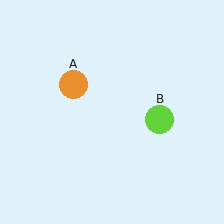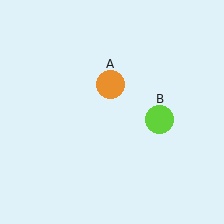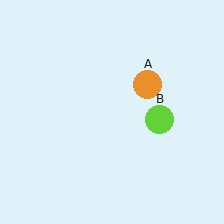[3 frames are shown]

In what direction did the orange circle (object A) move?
The orange circle (object A) moved right.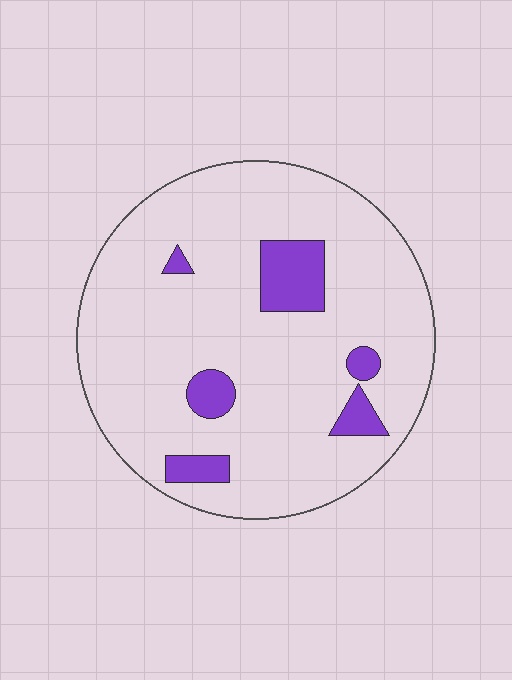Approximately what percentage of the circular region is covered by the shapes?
Approximately 10%.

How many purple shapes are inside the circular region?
6.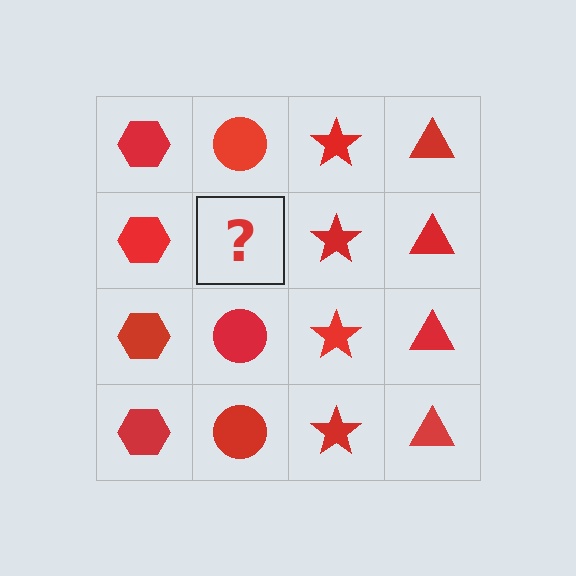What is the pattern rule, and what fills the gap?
The rule is that each column has a consistent shape. The gap should be filled with a red circle.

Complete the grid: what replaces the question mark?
The question mark should be replaced with a red circle.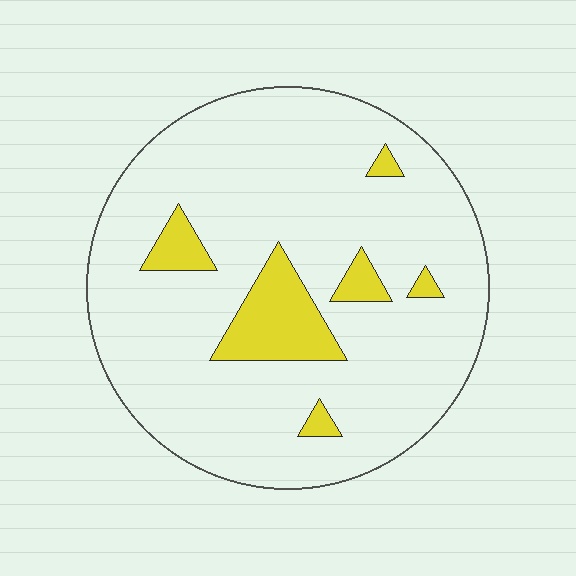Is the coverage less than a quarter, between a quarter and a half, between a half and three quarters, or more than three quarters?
Less than a quarter.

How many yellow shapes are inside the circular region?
6.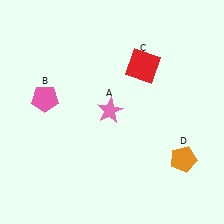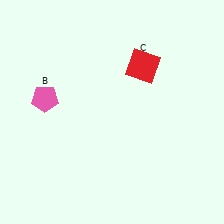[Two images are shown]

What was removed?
The orange pentagon (D), the pink star (A) were removed in Image 2.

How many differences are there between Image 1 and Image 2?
There are 2 differences between the two images.